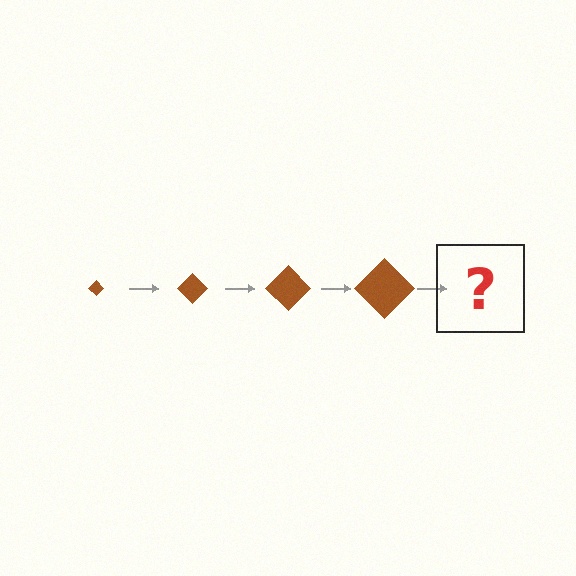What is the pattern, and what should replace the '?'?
The pattern is that the diamond gets progressively larger each step. The '?' should be a brown diamond, larger than the previous one.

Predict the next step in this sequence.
The next step is a brown diamond, larger than the previous one.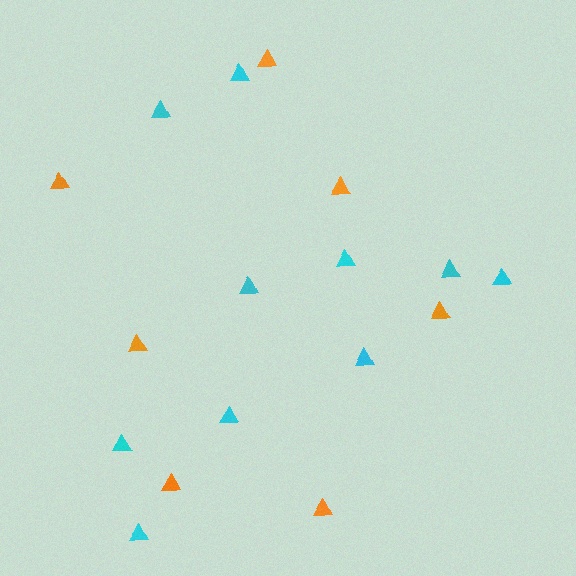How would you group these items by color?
There are 2 groups: one group of orange triangles (7) and one group of cyan triangles (10).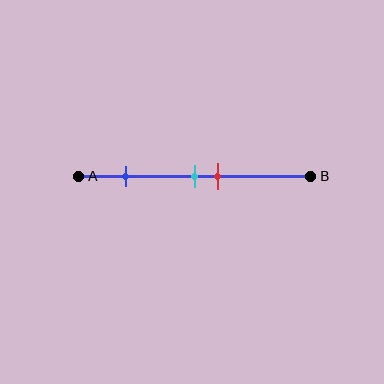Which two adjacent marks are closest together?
The cyan and red marks are the closest adjacent pair.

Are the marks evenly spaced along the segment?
No, the marks are not evenly spaced.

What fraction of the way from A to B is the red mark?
The red mark is approximately 60% (0.6) of the way from A to B.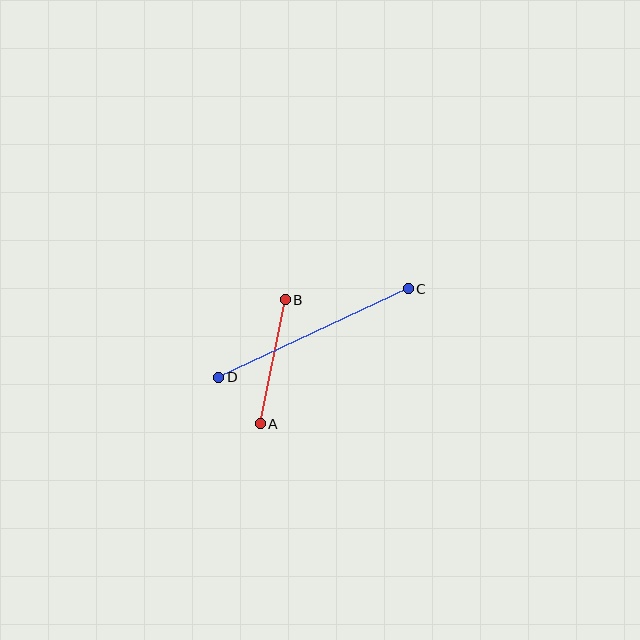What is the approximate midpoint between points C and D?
The midpoint is at approximately (313, 333) pixels.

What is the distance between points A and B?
The distance is approximately 127 pixels.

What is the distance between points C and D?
The distance is approximately 209 pixels.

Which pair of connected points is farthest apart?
Points C and D are farthest apart.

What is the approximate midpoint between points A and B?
The midpoint is at approximately (273, 362) pixels.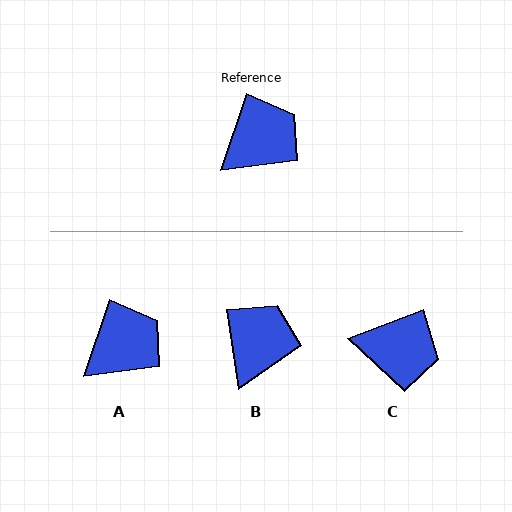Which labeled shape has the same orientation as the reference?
A.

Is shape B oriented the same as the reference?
No, it is off by about 28 degrees.